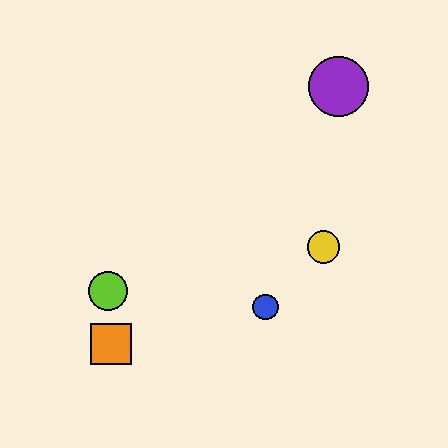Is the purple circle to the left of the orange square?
No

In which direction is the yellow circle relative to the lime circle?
The yellow circle is to the right of the lime circle.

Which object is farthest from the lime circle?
The purple circle is farthest from the lime circle.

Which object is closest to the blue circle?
The yellow circle is closest to the blue circle.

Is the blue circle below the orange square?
No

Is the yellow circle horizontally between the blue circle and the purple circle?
Yes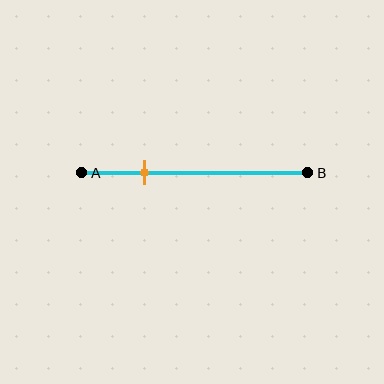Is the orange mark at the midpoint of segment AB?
No, the mark is at about 30% from A, not at the 50% midpoint.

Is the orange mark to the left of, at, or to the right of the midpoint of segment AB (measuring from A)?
The orange mark is to the left of the midpoint of segment AB.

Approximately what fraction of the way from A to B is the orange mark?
The orange mark is approximately 30% of the way from A to B.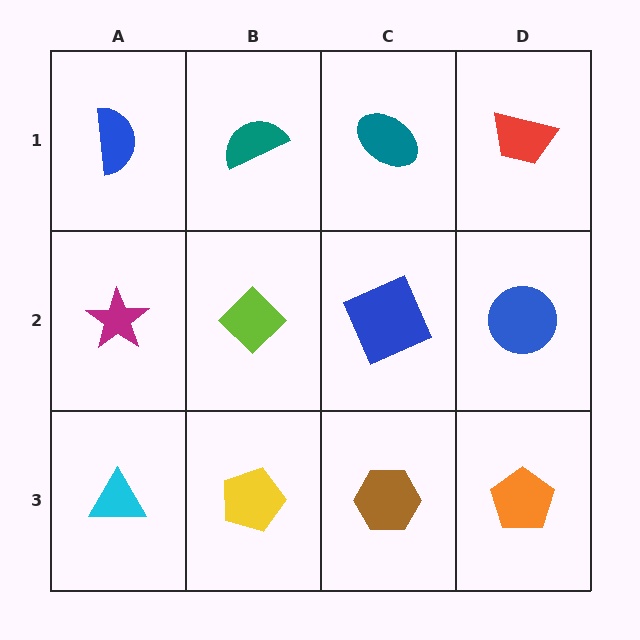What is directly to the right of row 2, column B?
A blue square.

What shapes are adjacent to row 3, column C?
A blue square (row 2, column C), a yellow pentagon (row 3, column B), an orange pentagon (row 3, column D).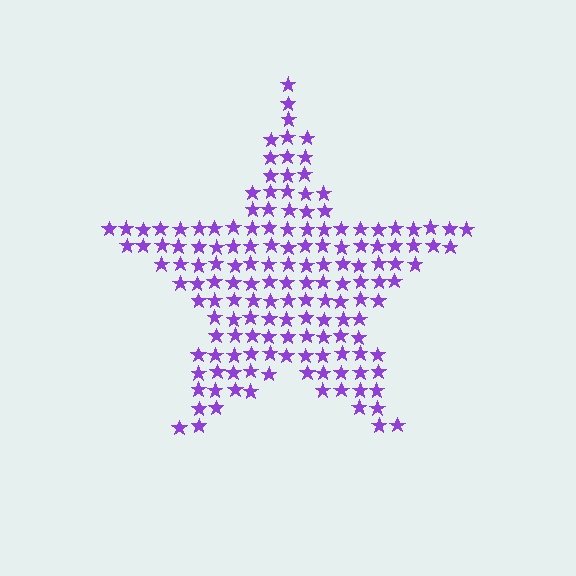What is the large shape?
The large shape is a star.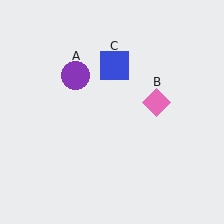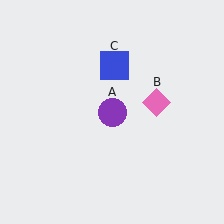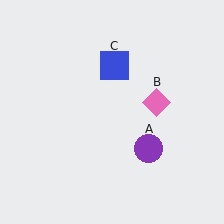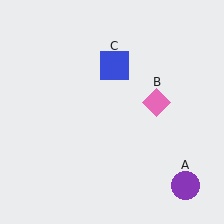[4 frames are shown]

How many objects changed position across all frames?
1 object changed position: purple circle (object A).